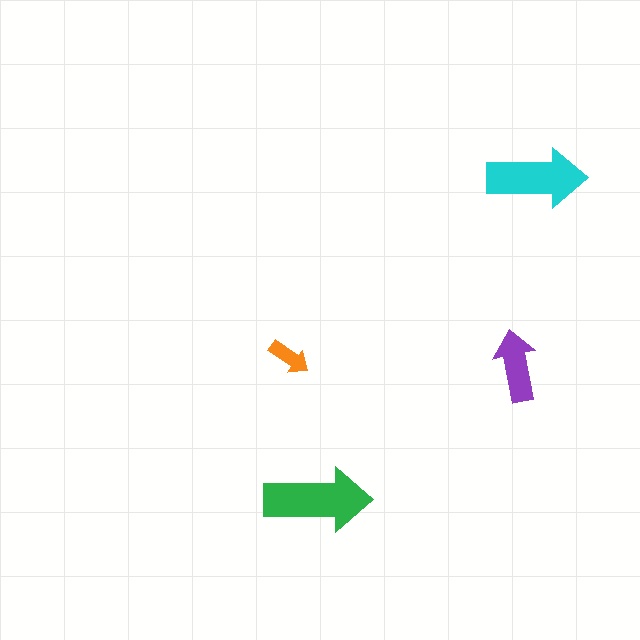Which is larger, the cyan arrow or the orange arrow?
The cyan one.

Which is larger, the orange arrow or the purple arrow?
The purple one.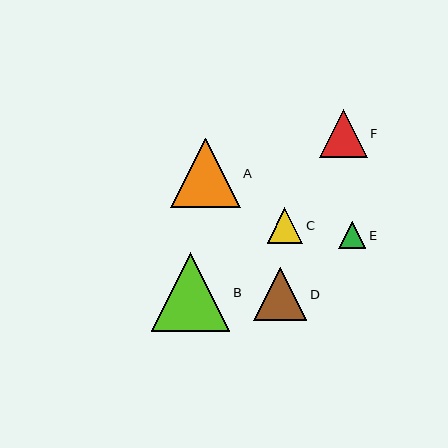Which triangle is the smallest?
Triangle E is the smallest with a size of approximately 27 pixels.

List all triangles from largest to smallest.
From largest to smallest: B, A, D, F, C, E.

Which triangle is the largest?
Triangle B is the largest with a size of approximately 78 pixels.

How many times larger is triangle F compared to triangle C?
Triangle F is approximately 1.4 times the size of triangle C.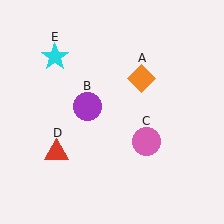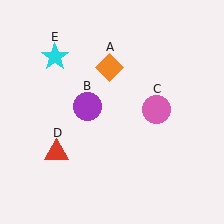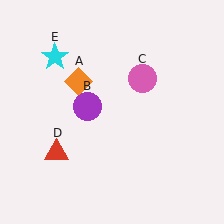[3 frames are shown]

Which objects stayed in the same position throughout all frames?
Purple circle (object B) and red triangle (object D) and cyan star (object E) remained stationary.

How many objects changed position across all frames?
2 objects changed position: orange diamond (object A), pink circle (object C).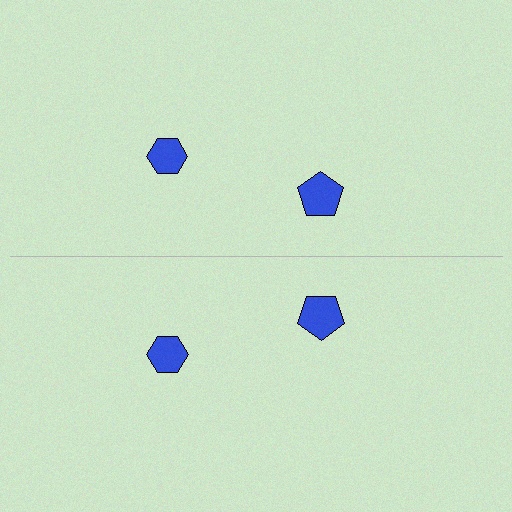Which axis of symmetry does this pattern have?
The pattern has a horizontal axis of symmetry running through the center of the image.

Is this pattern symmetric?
Yes, this pattern has bilateral (reflection) symmetry.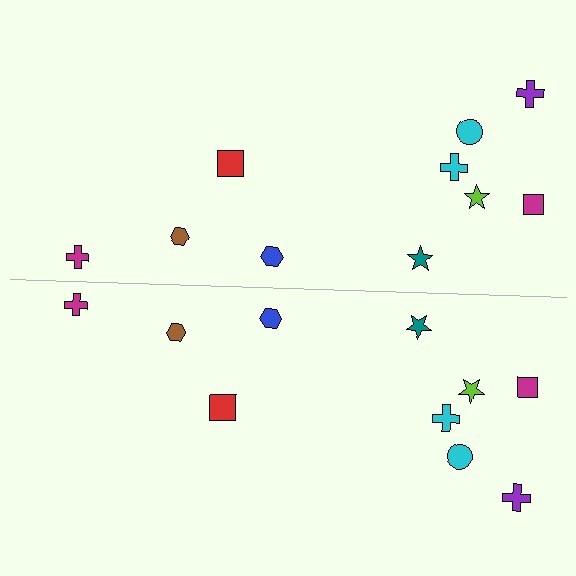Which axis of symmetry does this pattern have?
The pattern has a horizontal axis of symmetry running through the center of the image.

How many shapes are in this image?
There are 20 shapes in this image.